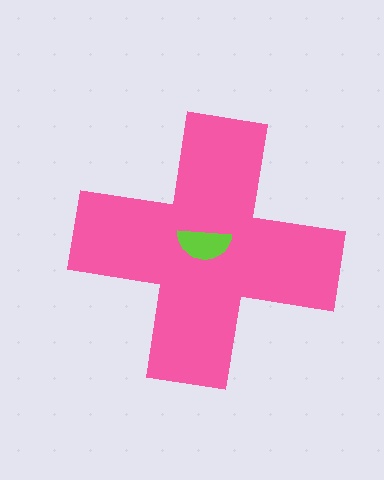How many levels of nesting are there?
2.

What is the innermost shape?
The lime semicircle.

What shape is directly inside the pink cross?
The lime semicircle.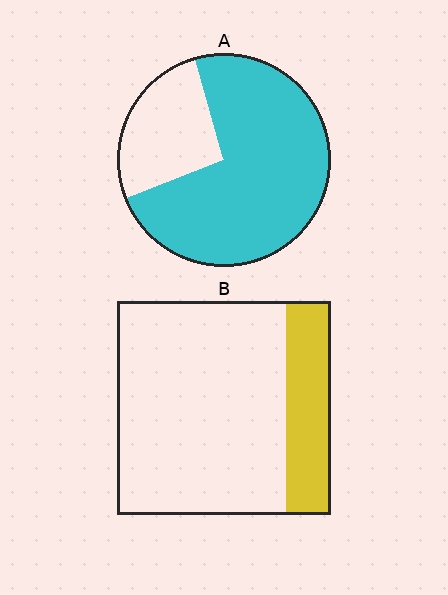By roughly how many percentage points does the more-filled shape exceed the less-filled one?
By roughly 55 percentage points (A over B).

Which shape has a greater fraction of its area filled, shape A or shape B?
Shape A.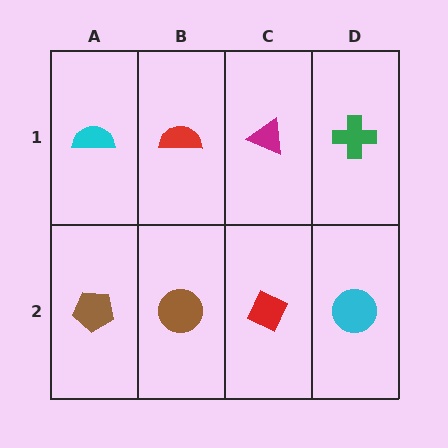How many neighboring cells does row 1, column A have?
2.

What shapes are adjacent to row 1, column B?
A brown circle (row 2, column B), a cyan semicircle (row 1, column A), a magenta triangle (row 1, column C).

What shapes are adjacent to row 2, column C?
A magenta triangle (row 1, column C), a brown circle (row 2, column B), a cyan circle (row 2, column D).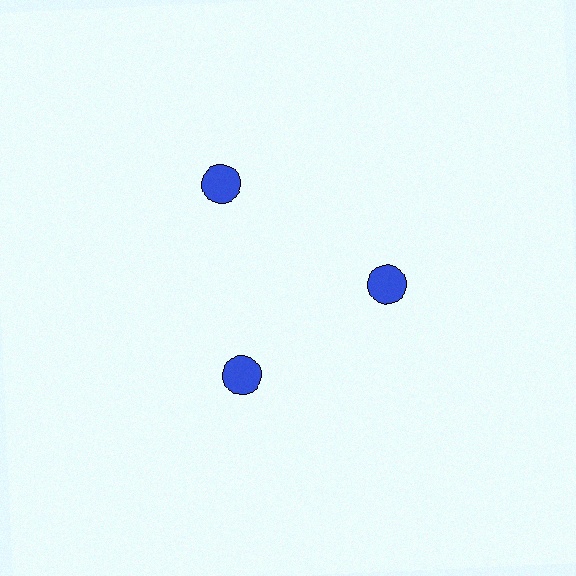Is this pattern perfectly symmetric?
No. The 3 blue circles are arranged in a ring, but one element near the 11 o'clock position is pushed outward from the center, breaking the 3-fold rotational symmetry.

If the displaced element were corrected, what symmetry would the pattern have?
It would have 3-fold rotational symmetry — the pattern would map onto itself every 120 degrees.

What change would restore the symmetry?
The symmetry would be restored by moving it inward, back onto the ring so that all 3 circles sit at equal angles and equal distance from the center.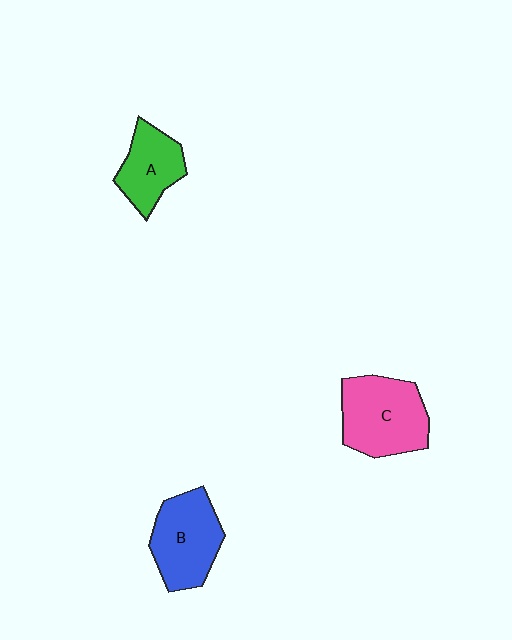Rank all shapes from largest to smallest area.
From largest to smallest: C (pink), B (blue), A (green).